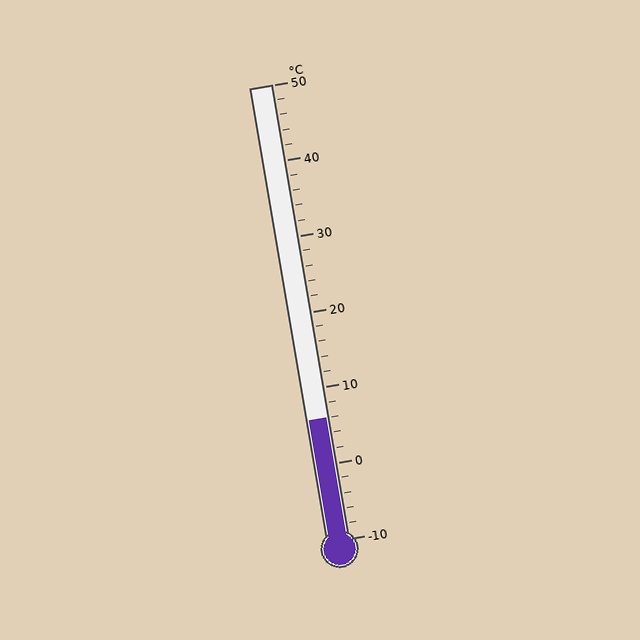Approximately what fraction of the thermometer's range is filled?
The thermometer is filled to approximately 25% of its range.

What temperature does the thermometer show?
The thermometer shows approximately 6°C.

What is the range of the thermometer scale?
The thermometer scale ranges from -10°C to 50°C.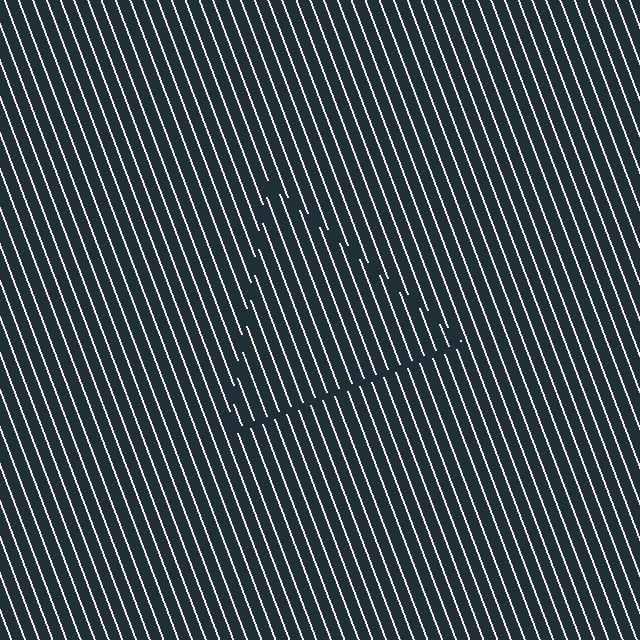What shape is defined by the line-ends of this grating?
An illusory triangle. The interior of the shape contains the same grating, shifted by half a period — the contour is defined by the phase discontinuity where line-ends from the inner and outer gratings abut.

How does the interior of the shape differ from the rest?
The interior of the shape contains the same grating, shifted by half a period — the contour is defined by the phase discontinuity where line-ends from the inner and outer gratings abut.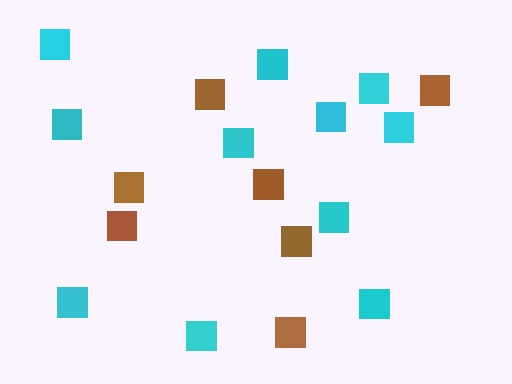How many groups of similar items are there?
There are 2 groups: one group of brown squares (7) and one group of cyan squares (11).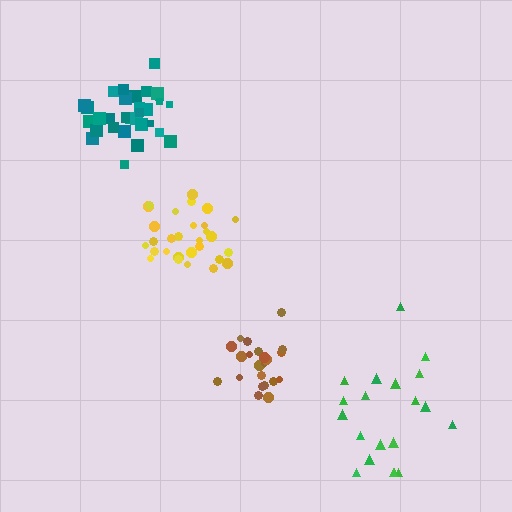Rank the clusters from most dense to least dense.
yellow, teal, brown, green.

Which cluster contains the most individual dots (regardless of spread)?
Teal (32).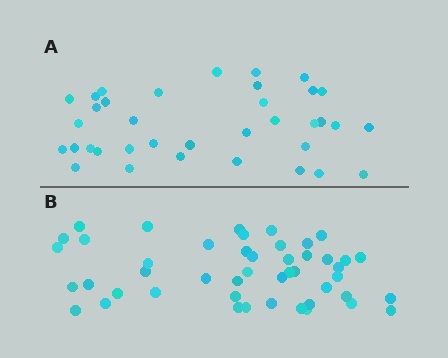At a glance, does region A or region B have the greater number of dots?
Region B (the bottom region) has more dots.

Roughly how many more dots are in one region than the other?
Region B has roughly 12 or so more dots than region A.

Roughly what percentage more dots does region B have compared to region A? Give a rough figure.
About 30% more.